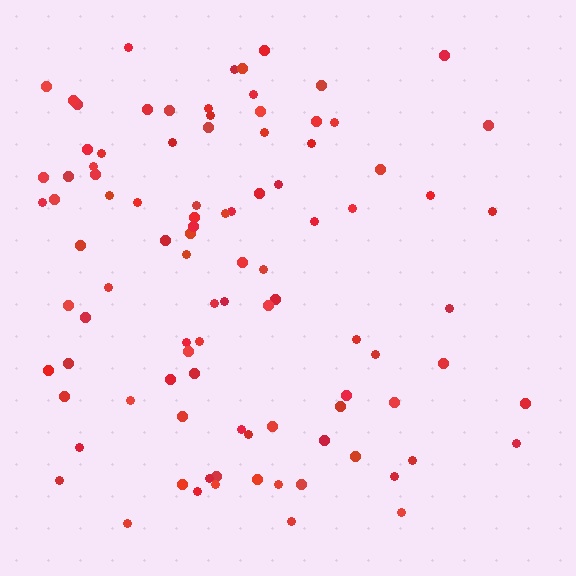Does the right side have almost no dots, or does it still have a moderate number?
Still a moderate number, just noticeably fewer than the left.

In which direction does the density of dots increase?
From right to left, with the left side densest.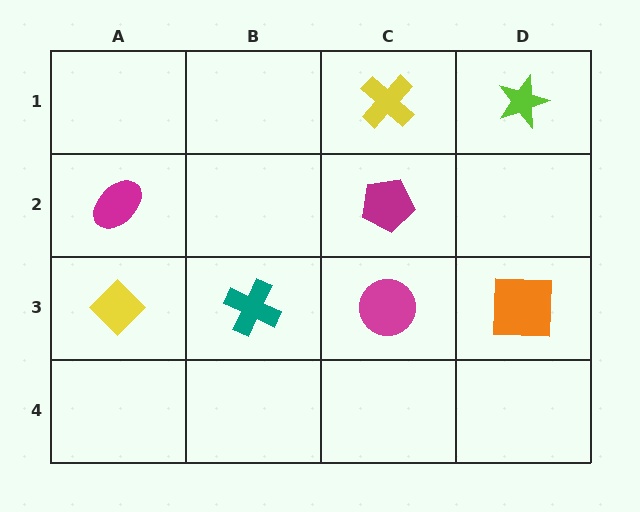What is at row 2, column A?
A magenta ellipse.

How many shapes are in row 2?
2 shapes.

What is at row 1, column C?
A yellow cross.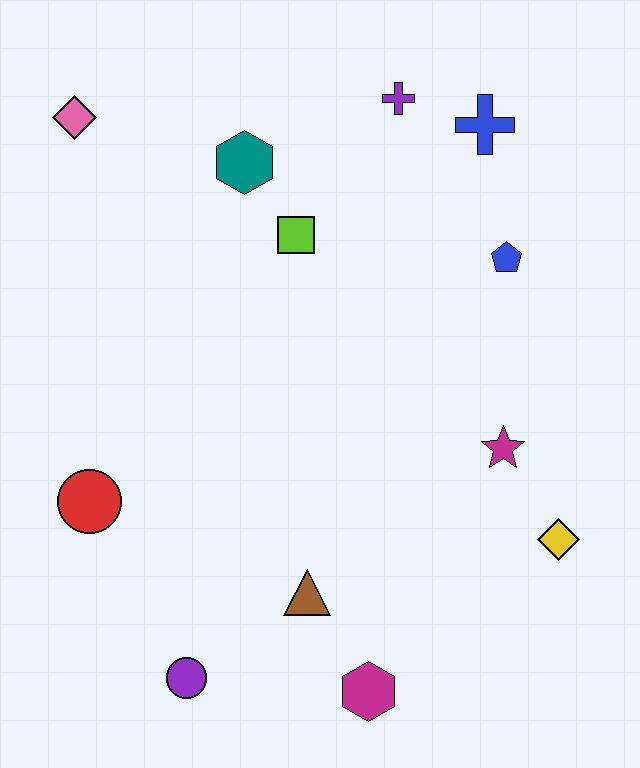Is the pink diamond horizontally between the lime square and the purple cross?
No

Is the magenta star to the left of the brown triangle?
No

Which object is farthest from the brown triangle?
The pink diamond is farthest from the brown triangle.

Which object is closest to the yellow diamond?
The magenta star is closest to the yellow diamond.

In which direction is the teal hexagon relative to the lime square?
The teal hexagon is above the lime square.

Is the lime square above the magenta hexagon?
Yes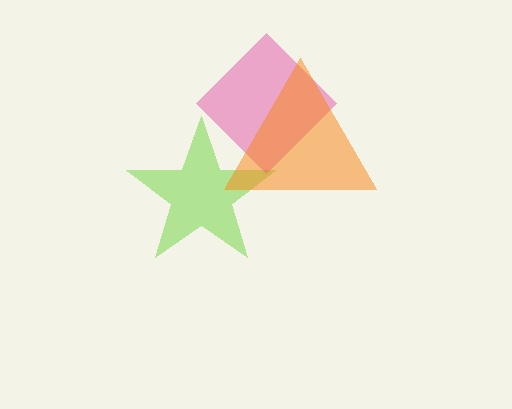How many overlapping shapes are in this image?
There are 3 overlapping shapes in the image.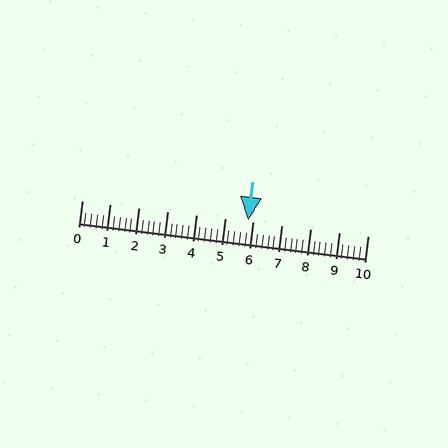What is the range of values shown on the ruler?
The ruler shows values from 0 to 10.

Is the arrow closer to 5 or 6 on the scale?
The arrow is closer to 6.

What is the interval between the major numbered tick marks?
The major tick marks are spaced 1 units apart.